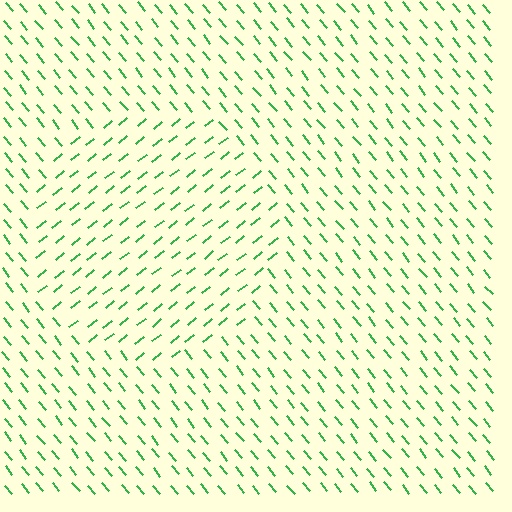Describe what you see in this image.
The image is filled with small green line segments. A circle region in the image has lines oriented differently from the surrounding lines, creating a visible texture boundary.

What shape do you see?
I see a circle.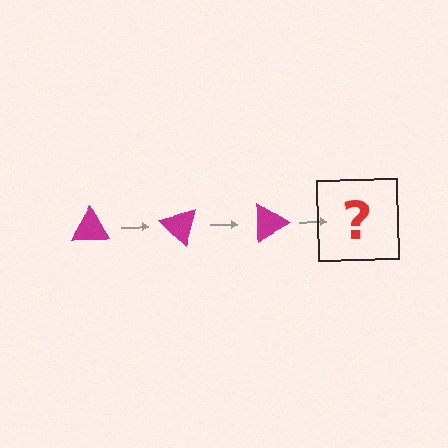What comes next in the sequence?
The next element should be a magenta triangle rotated 135 degrees.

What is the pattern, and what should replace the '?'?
The pattern is that the triangle rotates 45 degrees each step. The '?' should be a magenta triangle rotated 135 degrees.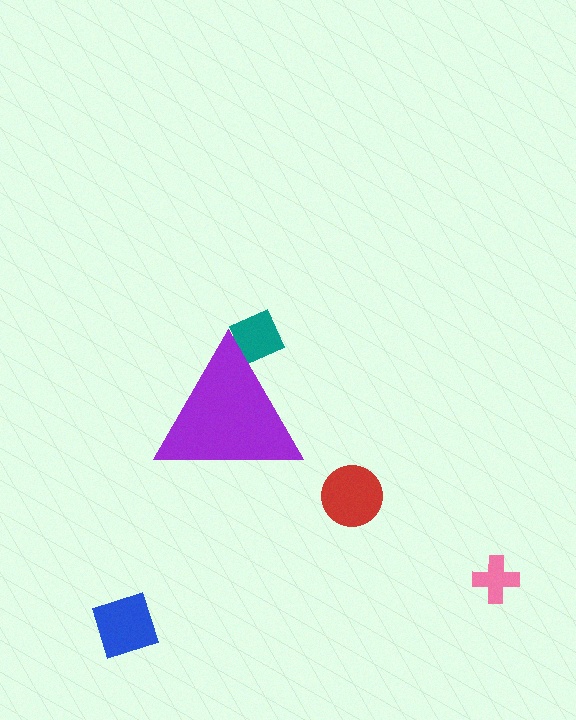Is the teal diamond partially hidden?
Yes, the teal diamond is partially hidden behind the purple triangle.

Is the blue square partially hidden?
No, the blue square is fully visible.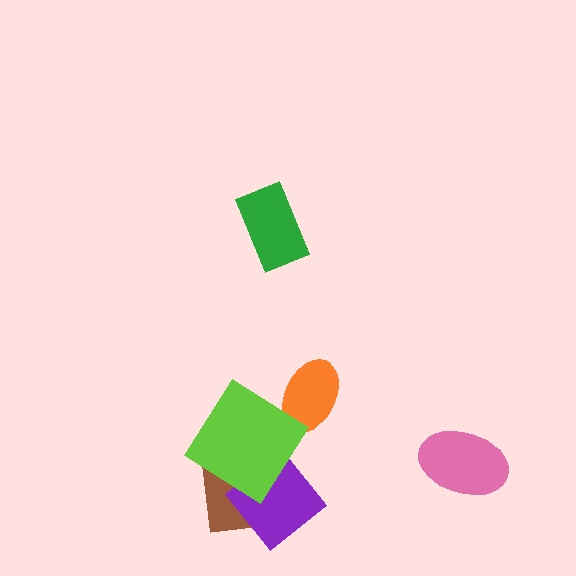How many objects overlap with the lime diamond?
2 objects overlap with the lime diamond.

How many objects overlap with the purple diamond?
2 objects overlap with the purple diamond.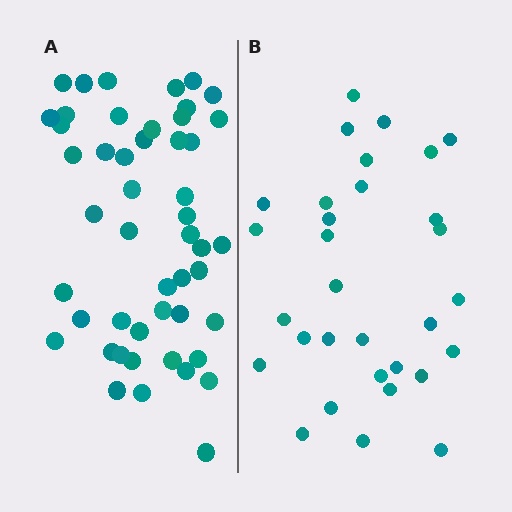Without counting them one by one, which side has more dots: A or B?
Region A (the left region) has more dots.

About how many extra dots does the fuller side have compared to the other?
Region A has approximately 20 more dots than region B.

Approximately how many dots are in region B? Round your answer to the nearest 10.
About 30 dots. (The exact count is 31, which rounds to 30.)